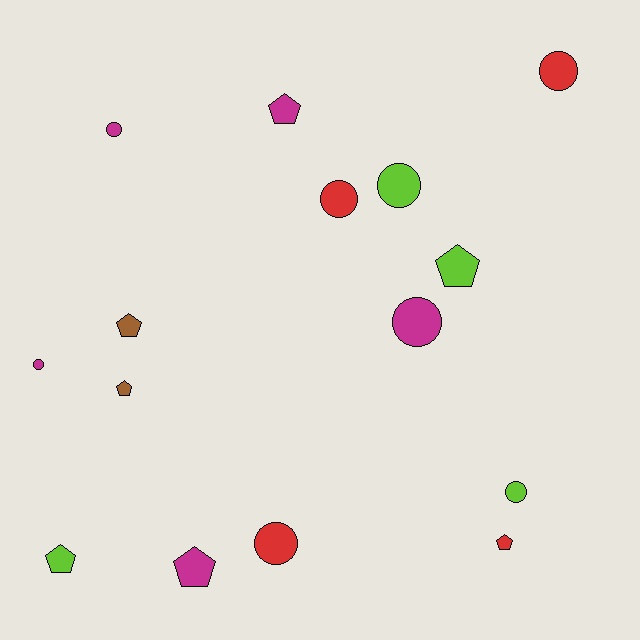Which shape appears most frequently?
Circle, with 8 objects.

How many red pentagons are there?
There is 1 red pentagon.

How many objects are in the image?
There are 15 objects.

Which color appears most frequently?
Magenta, with 5 objects.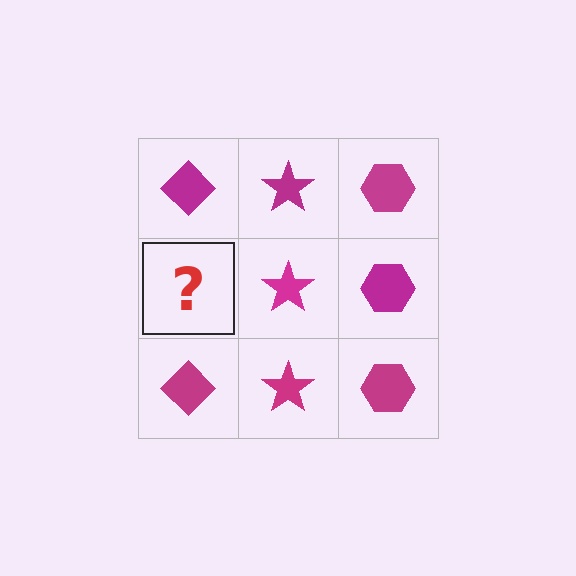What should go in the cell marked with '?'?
The missing cell should contain a magenta diamond.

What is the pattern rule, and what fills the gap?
The rule is that each column has a consistent shape. The gap should be filled with a magenta diamond.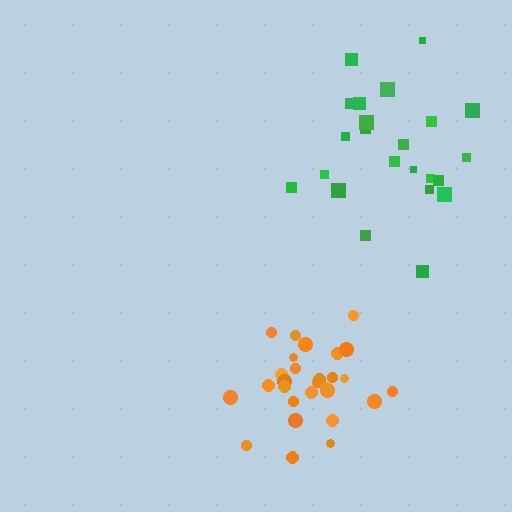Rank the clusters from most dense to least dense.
orange, green.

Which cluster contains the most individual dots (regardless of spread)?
Orange (29).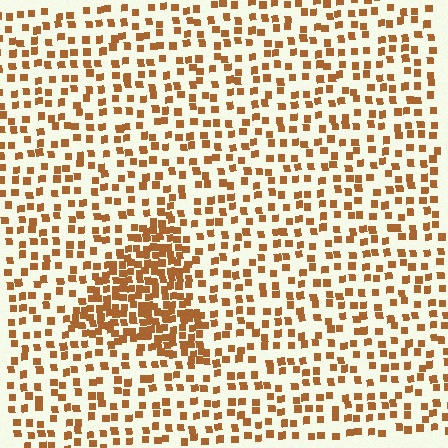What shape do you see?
I see a triangle.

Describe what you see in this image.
The image contains small brown elements arranged at two different densities. A triangle-shaped region is visible where the elements are more densely packed than the surrounding area.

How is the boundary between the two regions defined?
The boundary is defined by a change in element density (approximately 2.4x ratio). All elements are the same color, size, and shape.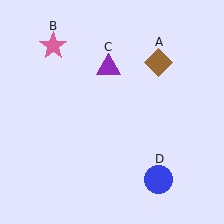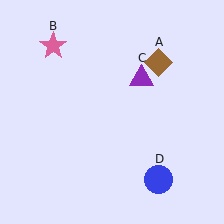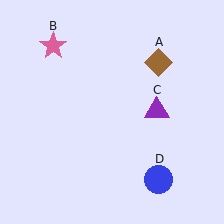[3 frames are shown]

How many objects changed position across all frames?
1 object changed position: purple triangle (object C).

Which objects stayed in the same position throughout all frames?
Brown diamond (object A) and pink star (object B) and blue circle (object D) remained stationary.